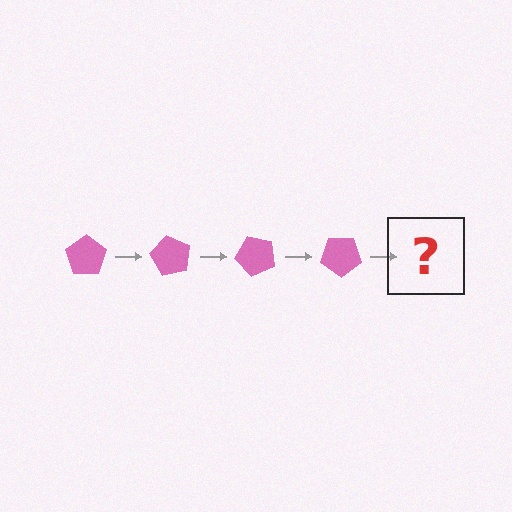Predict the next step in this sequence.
The next step is a pink pentagon rotated 240 degrees.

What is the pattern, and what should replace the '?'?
The pattern is that the pentagon rotates 60 degrees each step. The '?' should be a pink pentagon rotated 240 degrees.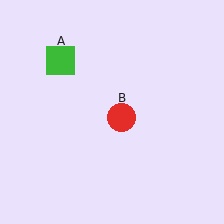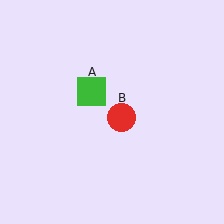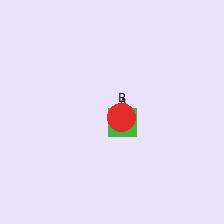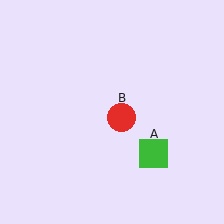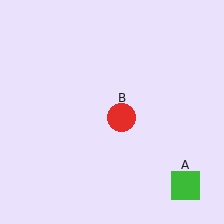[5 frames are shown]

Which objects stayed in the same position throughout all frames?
Red circle (object B) remained stationary.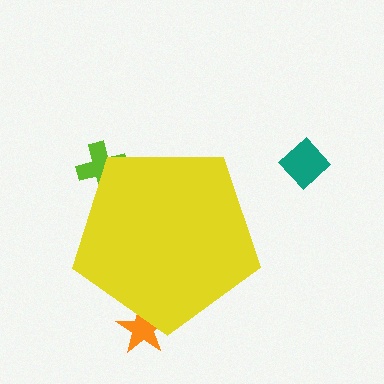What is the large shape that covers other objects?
A yellow pentagon.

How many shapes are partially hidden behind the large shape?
2 shapes are partially hidden.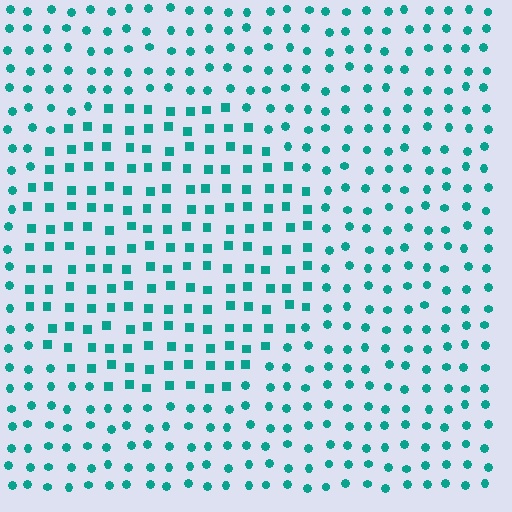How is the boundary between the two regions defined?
The boundary is defined by a change in element shape: squares inside vs. circles outside. All elements share the same color and spacing.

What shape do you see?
I see a circle.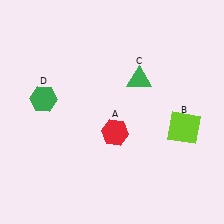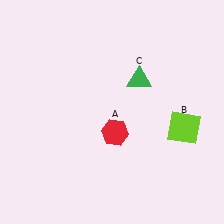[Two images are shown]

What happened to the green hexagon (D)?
The green hexagon (D) was removed in Image 2. It was in the top-left area of Image 1.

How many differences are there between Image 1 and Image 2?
There is 1 difference between the two images.